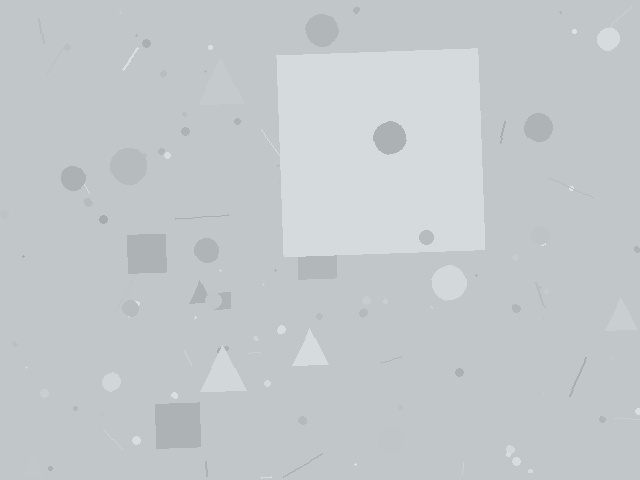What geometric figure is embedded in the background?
A square is embedded in the background.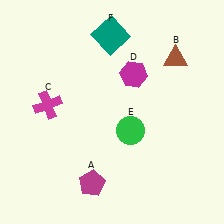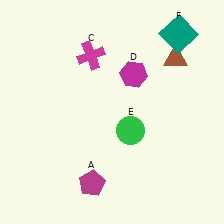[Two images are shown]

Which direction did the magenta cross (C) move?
The magenta cross (C) moved up.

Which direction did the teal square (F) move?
The teal square (F) moved right.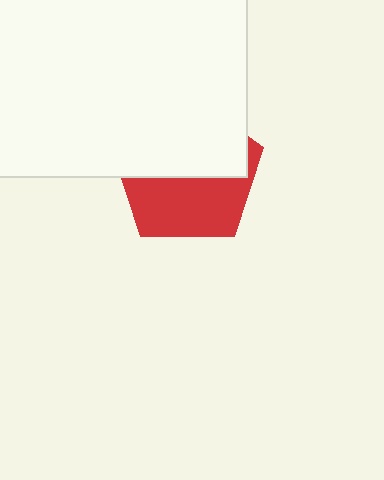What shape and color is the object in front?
The object in front is a white rectangle.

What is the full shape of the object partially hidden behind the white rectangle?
The partially hidden object is a red pentagon.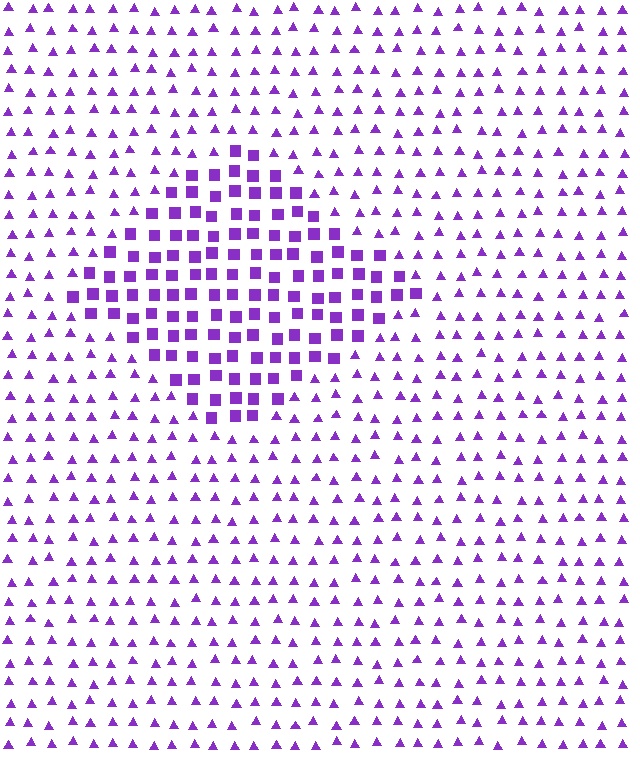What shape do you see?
I see a diamond.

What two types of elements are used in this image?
The image uses squares inside the diamond region and triangles outside it.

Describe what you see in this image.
The image is filled with small purple elements arranged in a uniform grid. A diamond-shaped region contains squares, while the surrounding area contains triangles. The boundary is defined purely by the change in element shape.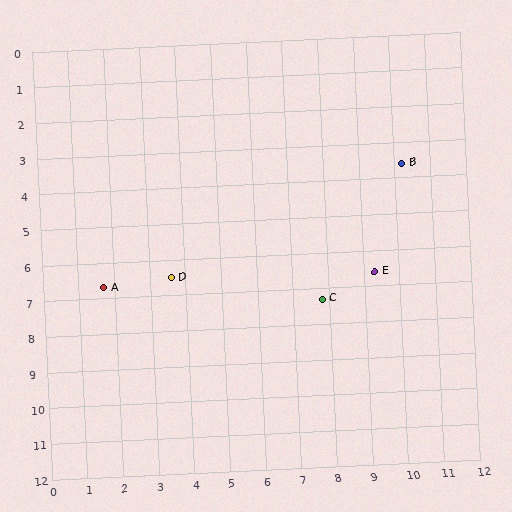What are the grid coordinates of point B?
Point B is at approximately (10.2, 3.6).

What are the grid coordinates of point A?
Point A is at approximately (1.7, 6.7).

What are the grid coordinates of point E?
Point E is at approximately (9.3, 6.6).